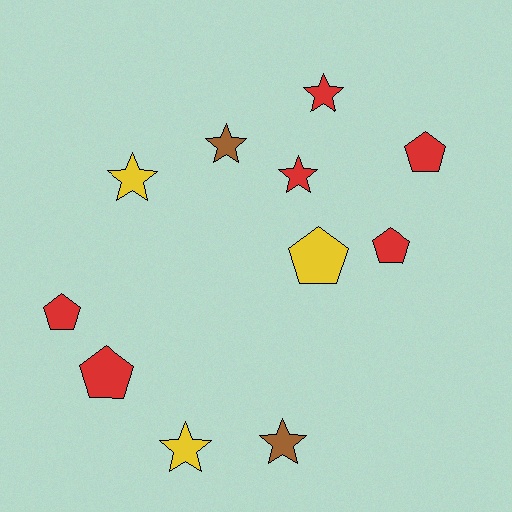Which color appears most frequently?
Red, with 6 objects.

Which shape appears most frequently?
Star, with 6 objects.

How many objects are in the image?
There are 11 objects.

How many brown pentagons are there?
There are no brown pentagons.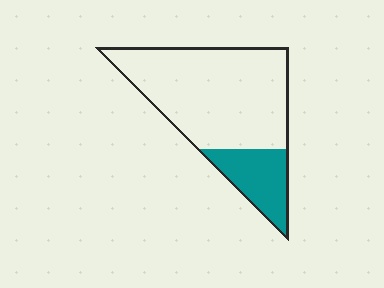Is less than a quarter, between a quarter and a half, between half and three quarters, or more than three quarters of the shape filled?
Less than a quarter.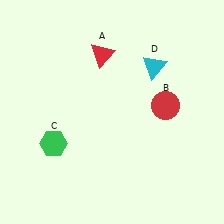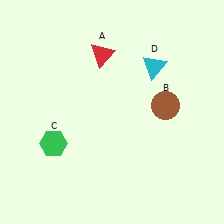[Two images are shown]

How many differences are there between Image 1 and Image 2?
There is 1 difference between the two images.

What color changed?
The circle (B) changed from red in Image 1 to brown in Image 2.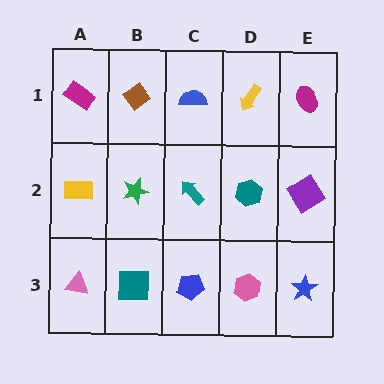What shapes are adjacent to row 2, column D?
A yellow arrow (row 1, column D), a pink hexagon (row 3, column D), a teal arrow (row 2, column C), a purple diamond (row 2, column E).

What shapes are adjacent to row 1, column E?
A purple diamond (row 2, column E), a yellow arrow (row 1, column D).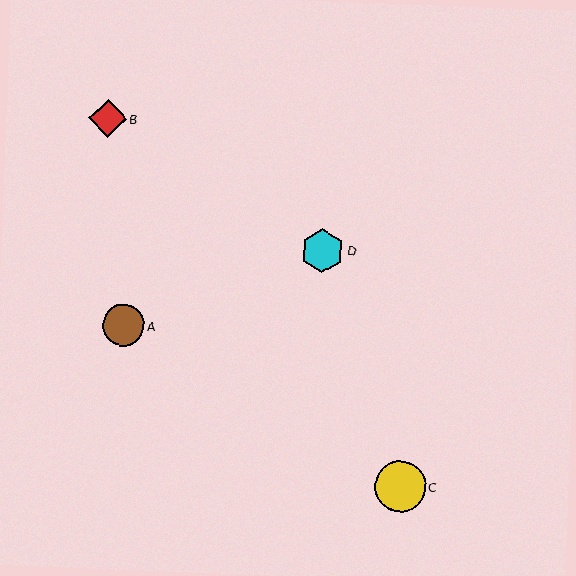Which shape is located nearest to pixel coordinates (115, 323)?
The brown circle (labeled A) at (123, 325) is nearest to that location.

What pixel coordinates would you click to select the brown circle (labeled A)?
Click at (123, 325) to select the brown circle A.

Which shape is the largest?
The yellow circle (labeled C) is the largest.